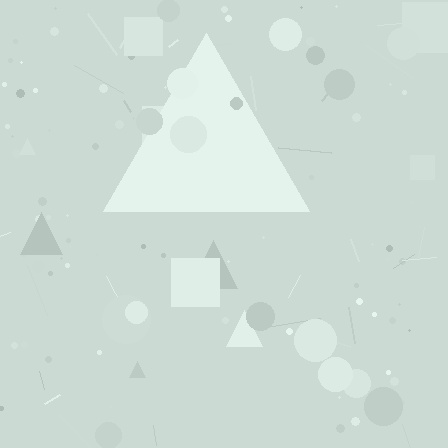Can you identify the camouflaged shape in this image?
The camouflaged shape is a triangle.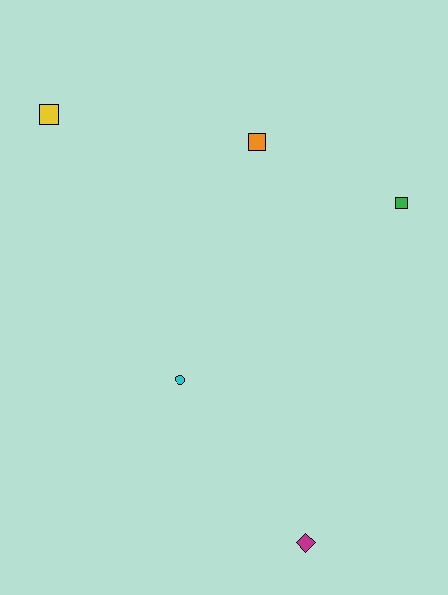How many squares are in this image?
There are 3 squares.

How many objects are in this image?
There are 5 objects.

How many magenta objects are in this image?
There is 1 magenta object.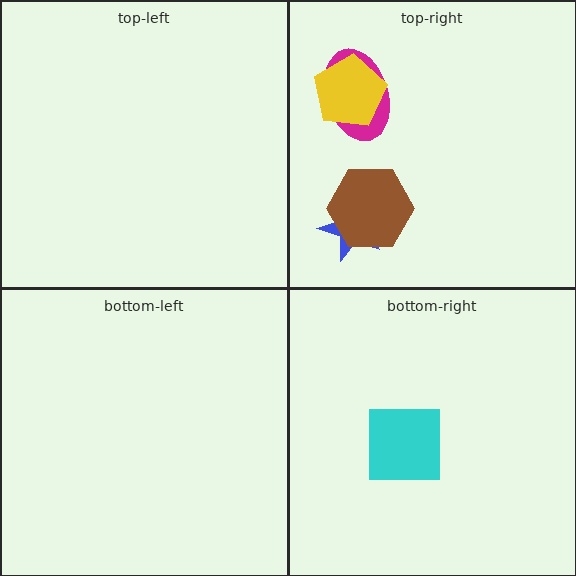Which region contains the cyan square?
The bottom-right region.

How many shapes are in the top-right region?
4.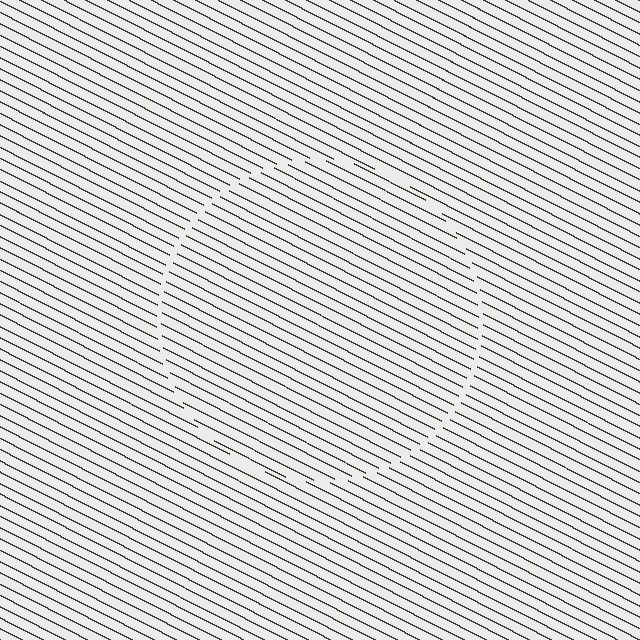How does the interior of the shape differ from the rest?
The interior of the shape contains the same grating, shifted by half a period — the contour is defined by the phase discontinuity where line-ends from the inner and outer gratings abut.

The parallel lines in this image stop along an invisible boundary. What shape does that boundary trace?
An illusory circle. The interior of the shape contains the same grating, shifted by half a period — the contour is defined by the phase discontinuity where line-ends from the inner and outer gratings abut.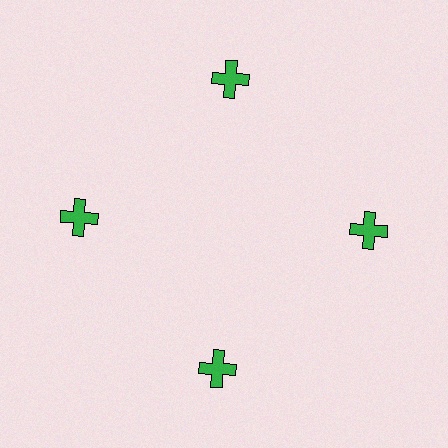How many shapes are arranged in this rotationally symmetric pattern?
There are 4 shapes, arranged in 4 groups of 1.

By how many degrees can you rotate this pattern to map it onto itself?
The pattern maps onto itself every 90 degrees of rotation.